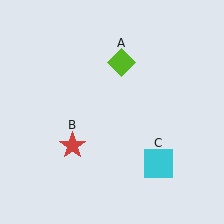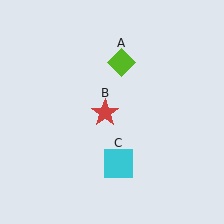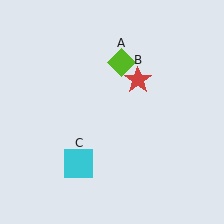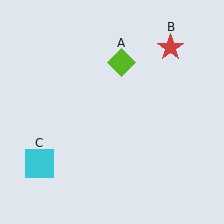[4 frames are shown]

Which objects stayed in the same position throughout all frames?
Lime diamond (object A) remained stationary.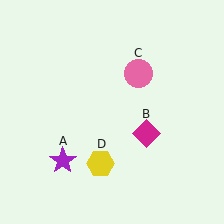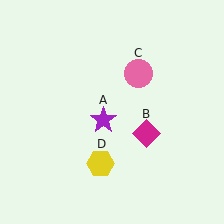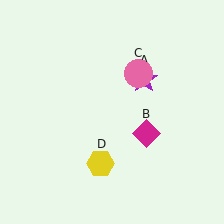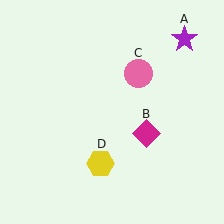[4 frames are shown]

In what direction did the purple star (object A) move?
The purple star (object A) moved up and to the right.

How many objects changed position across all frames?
1 object changed position: purple star (object A).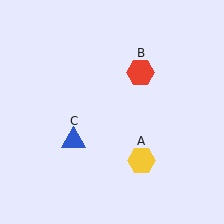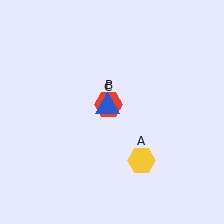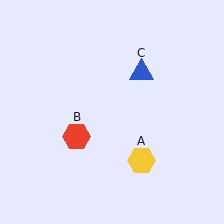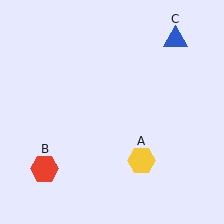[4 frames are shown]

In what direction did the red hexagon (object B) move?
The red hexagon (object B) moved down and to the left.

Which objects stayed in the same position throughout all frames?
Yellow hexagon (object A) remained stationary.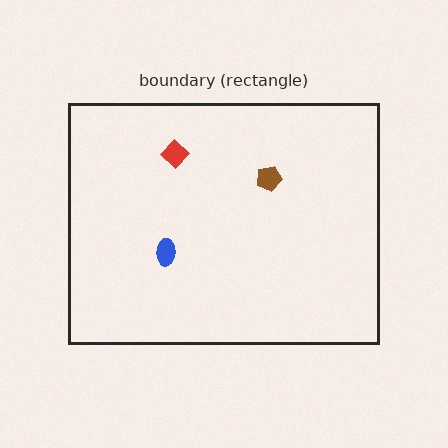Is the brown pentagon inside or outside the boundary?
Inside.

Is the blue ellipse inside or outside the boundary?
Inside.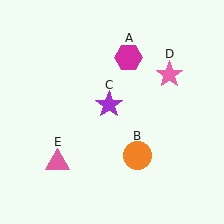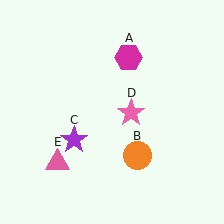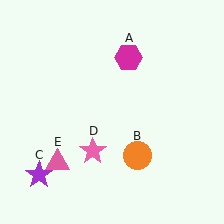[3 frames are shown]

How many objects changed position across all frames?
2 objects changed position: purple star (object C), pink star (object D).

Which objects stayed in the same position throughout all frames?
Magenta hexagon (object A) and orange circle (object B) and pink triangle (object E) remained stationary.